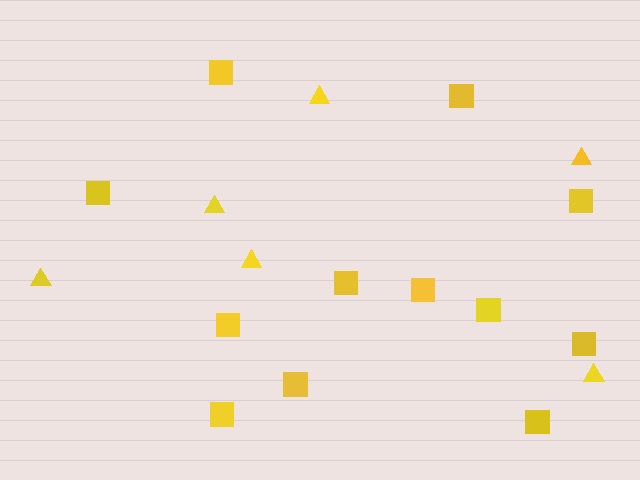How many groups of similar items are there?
There are 2 groups: one group of triangles (6) and one group of squares (12).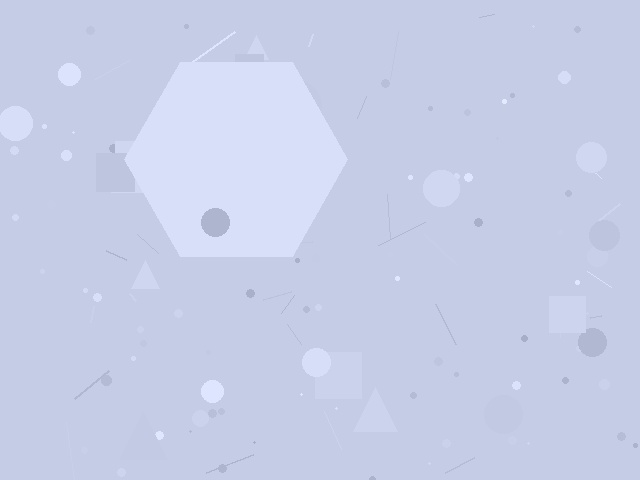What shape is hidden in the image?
A hexagon is hidden in the image.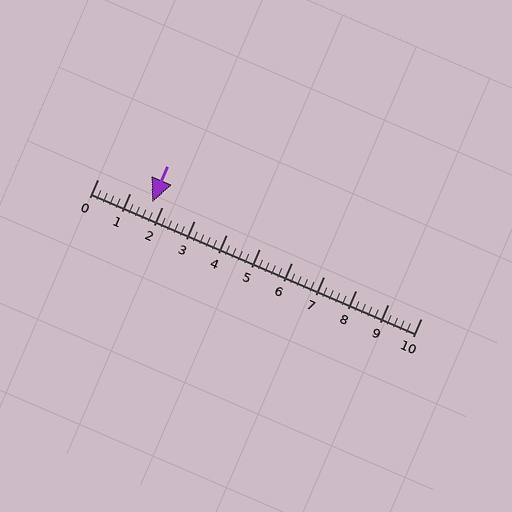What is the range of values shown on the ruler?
The ruler shows values from 0 to 10.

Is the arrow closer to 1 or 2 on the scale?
The arrow is closer to 2.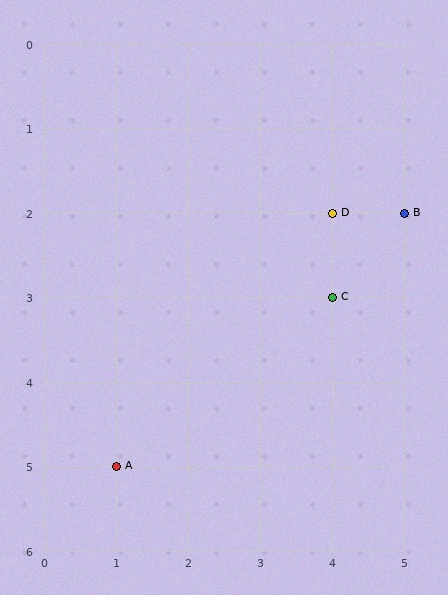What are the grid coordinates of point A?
Point A is at grid coordinates (1, 5).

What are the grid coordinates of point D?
Point D is at grid coordinates (4, 2).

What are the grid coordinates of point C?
Point C is at grid coordinates (4, 3).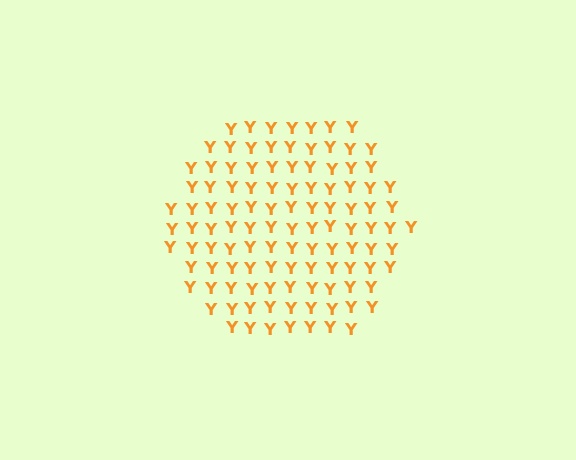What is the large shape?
The large shape is a hexagon.